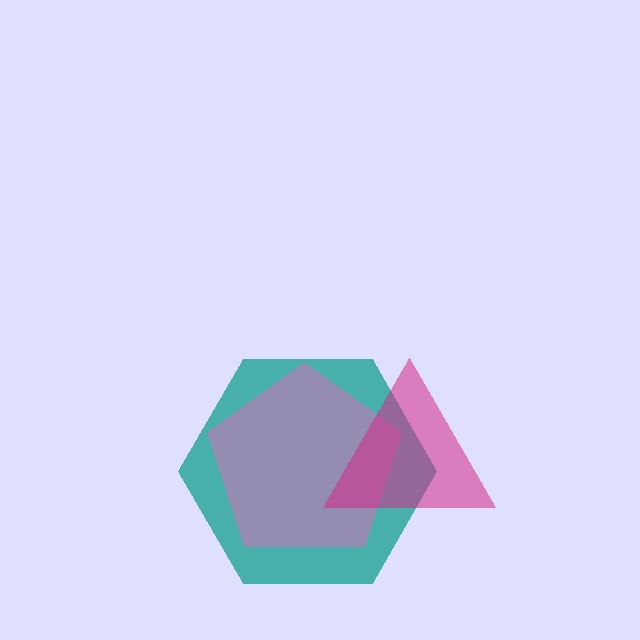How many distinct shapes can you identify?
There are 3 distinct shapes: a teal hexagon, a pink pentagon, a magenta triangle.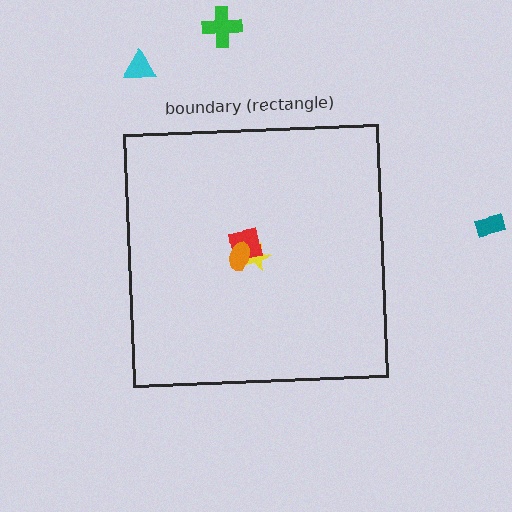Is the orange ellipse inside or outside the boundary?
Inside.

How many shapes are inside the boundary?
3 inside, 3 outside.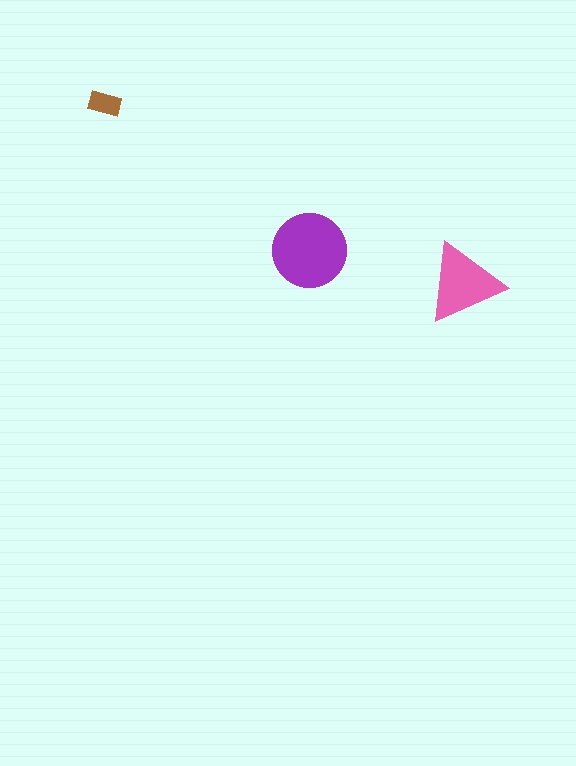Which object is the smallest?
The brown rectangle.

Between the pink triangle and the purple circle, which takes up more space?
The purple circle.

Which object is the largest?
The purple circle.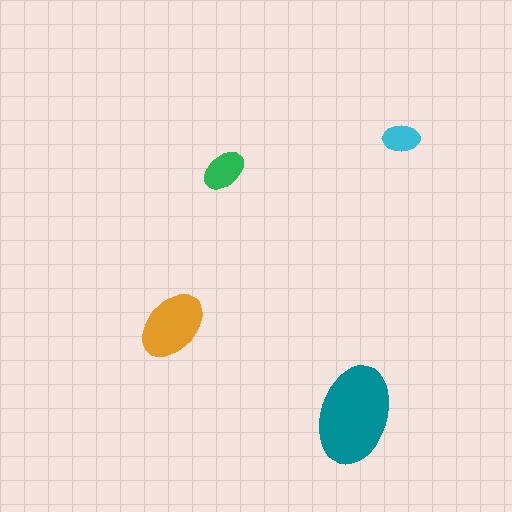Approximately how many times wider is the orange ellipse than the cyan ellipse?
About 2 times wider.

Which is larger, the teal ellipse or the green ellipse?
The teal one.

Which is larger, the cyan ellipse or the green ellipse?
The green one.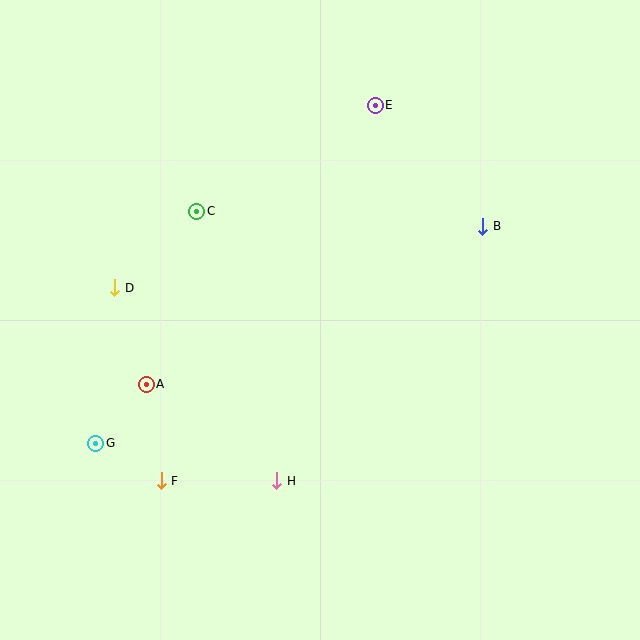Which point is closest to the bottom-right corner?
Point H is closest to the bottom-right corner.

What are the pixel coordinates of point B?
Point B is at (483, 226).